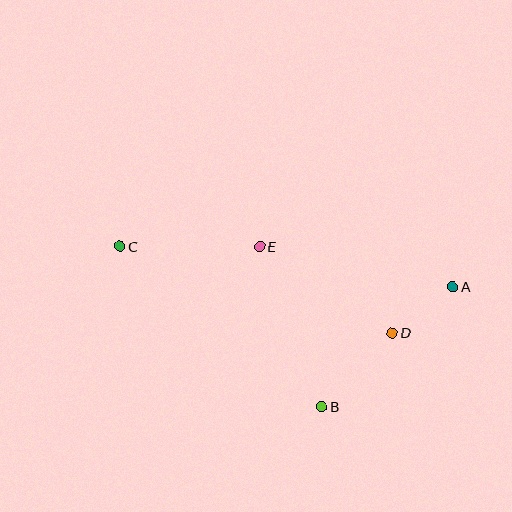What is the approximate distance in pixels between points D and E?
The distance between D and E is approximately 158 pixels.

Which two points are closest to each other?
Points A and D are closest to each other.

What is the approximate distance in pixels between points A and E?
The distance between A and E is approximately 197 pixels.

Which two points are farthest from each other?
Points A and C are farthest from each other.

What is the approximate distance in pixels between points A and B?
The distance between A and B is approximately 177 pixels.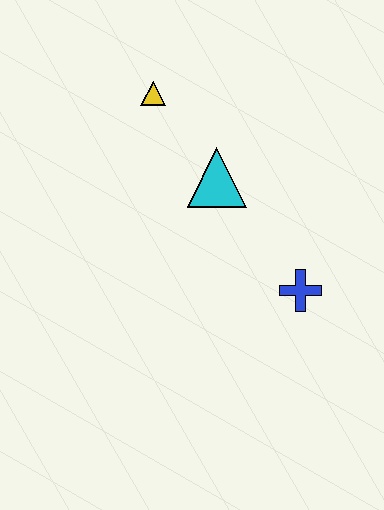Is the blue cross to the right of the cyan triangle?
Yes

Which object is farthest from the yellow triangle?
The blue cross is farthest from the yellow triangle.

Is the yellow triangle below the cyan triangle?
No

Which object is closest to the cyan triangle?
The yellow triangle is closest to the cyan triangle.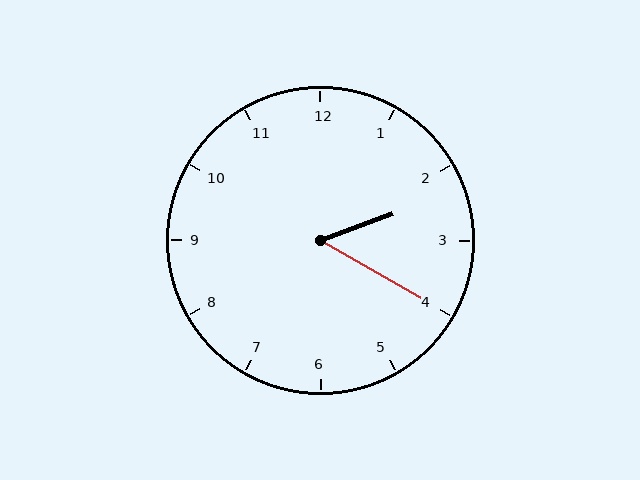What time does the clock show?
2:20.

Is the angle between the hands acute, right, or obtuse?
It is acute.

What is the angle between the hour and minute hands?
Approximately 50 degrees.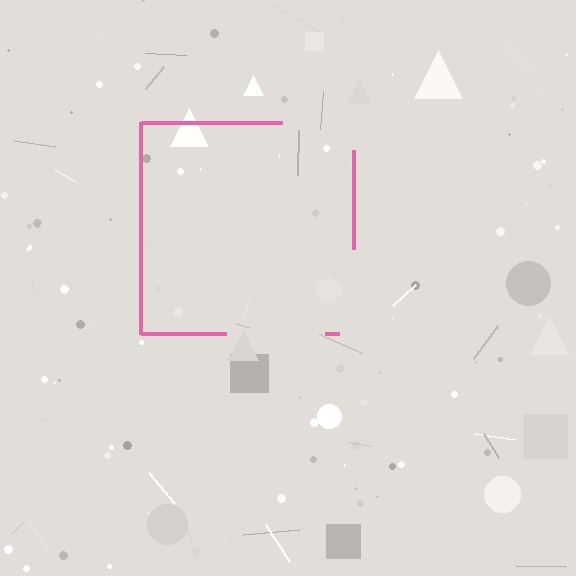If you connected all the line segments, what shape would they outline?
They would outline a square.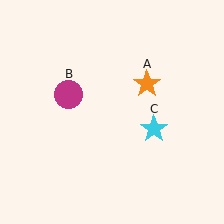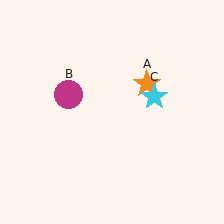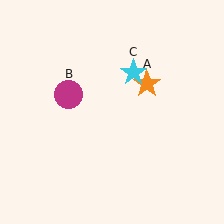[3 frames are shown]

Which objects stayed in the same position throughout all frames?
Orange star (object A) and magenta circle (object B) remained stationary.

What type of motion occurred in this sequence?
The cyan star (object C) rotated counterclockwise around the center of the scene.